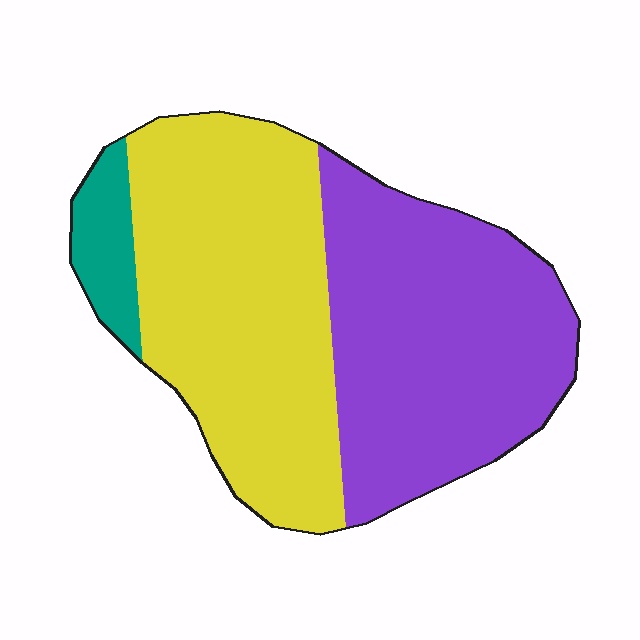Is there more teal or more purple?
Purple.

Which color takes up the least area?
Teal, at roughly 5%.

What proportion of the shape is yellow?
Yellow takes up about one half (1/2) of the shape.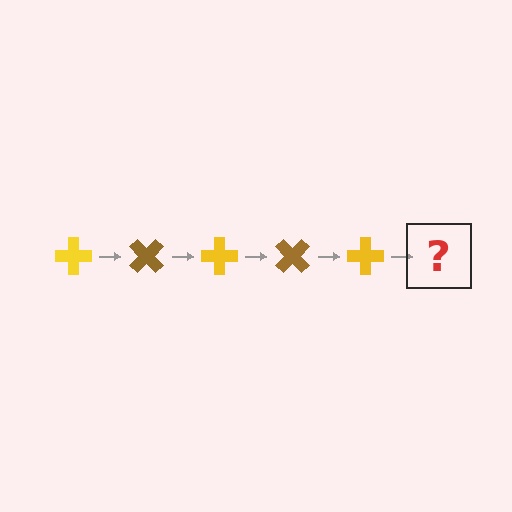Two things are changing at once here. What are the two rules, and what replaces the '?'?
The two rules are that it rotates 45 degrees each step and the color cycles through yellow and brown. The '?' should be a brown cross, rotated 225 degrees from the start.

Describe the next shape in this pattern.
It should be a brown cross, rotated 225 degrees from the start.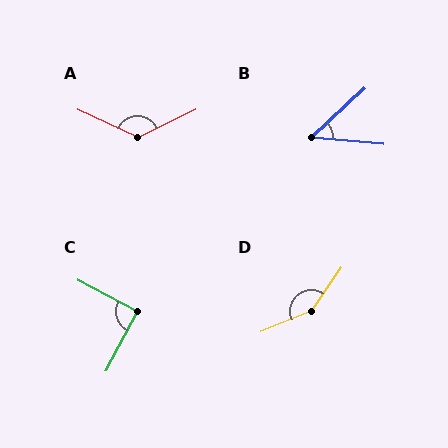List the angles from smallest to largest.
B (48°), C (90°), A (129°), D (147°).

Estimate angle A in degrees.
Approximately 129 degrees.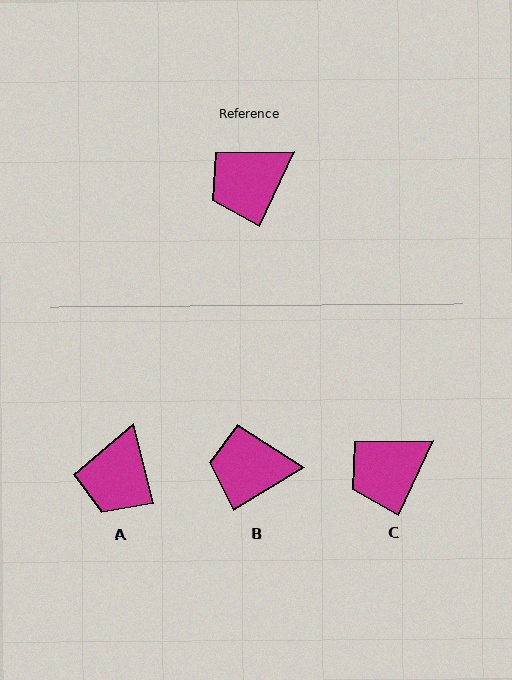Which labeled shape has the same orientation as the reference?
C.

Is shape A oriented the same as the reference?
No, it is off by about 39 degrees.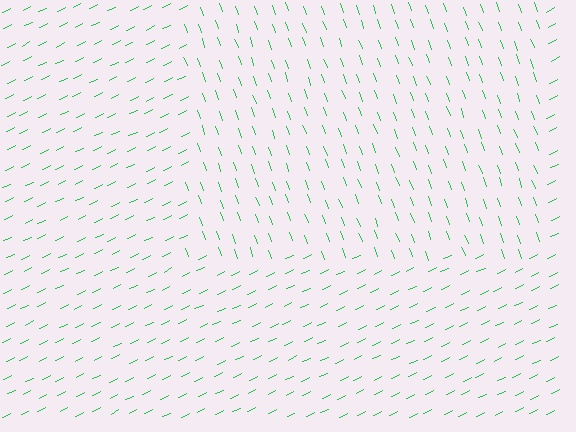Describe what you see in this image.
The image is filled with small green line segments. A rectangle region in the image has lines oriented differently from the surrounding lines, creating a visible texture boundary.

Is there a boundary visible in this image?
Yes, there is a texture boundary formed by a change in line orientation.